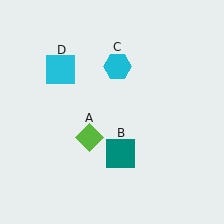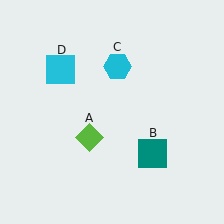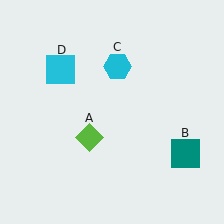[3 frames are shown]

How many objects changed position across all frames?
1 object changed position: teal square (object B).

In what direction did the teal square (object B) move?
The teal square (object B) moved right.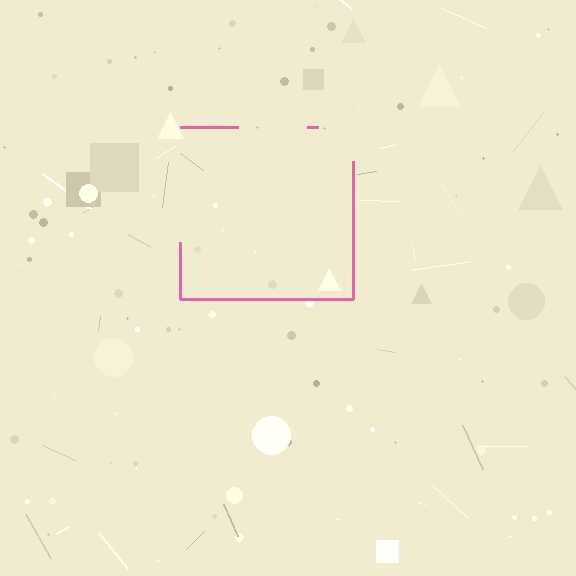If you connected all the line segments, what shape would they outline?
They would outline a square.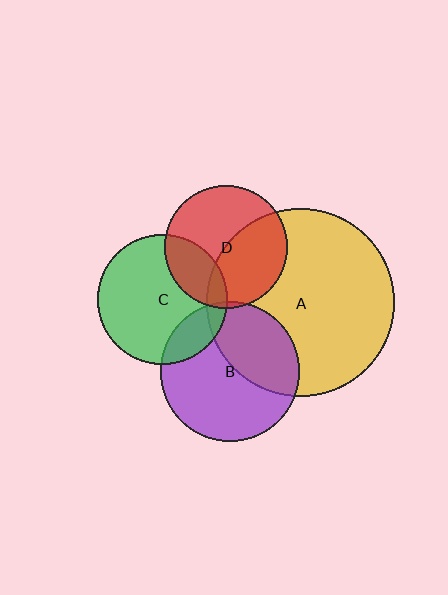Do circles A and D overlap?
Yes.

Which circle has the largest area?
Circle A (yellow).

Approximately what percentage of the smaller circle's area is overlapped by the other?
Approximately 45%.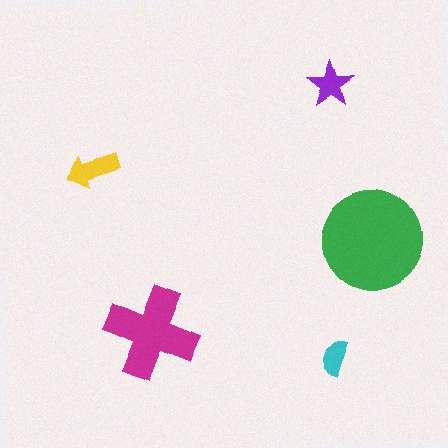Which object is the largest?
The green circle.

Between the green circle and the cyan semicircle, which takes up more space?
The green circle.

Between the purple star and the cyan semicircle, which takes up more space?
The purple star.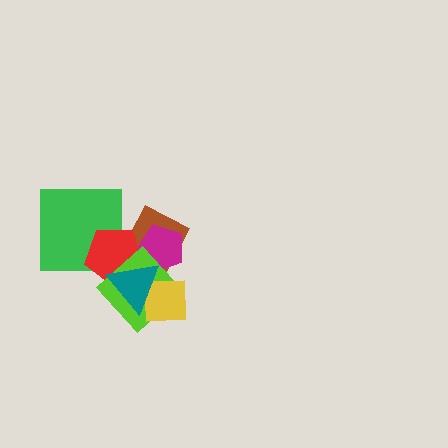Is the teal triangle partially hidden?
No, no other shape covers it.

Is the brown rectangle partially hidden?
Yes, it is partially covered by another shape.